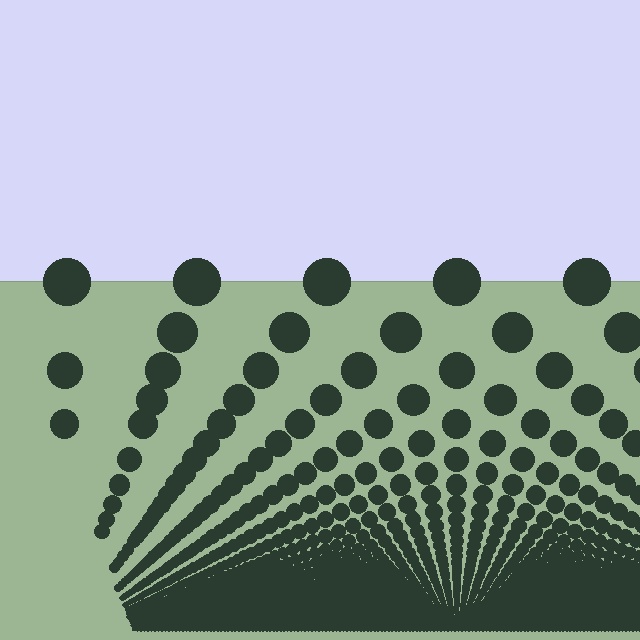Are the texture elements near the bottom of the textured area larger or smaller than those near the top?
Smaller. The gradient is inverted — elements near the bottom are smaller and denser.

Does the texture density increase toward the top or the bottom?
Density increases toward the bottom.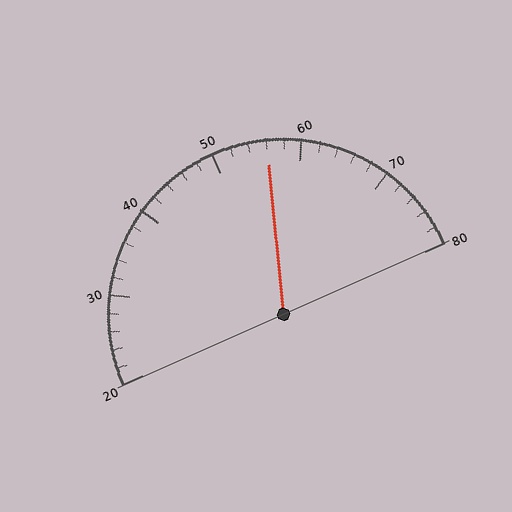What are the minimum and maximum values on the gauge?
The gauge ranges from 20 to 80.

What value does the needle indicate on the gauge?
The needle indicates approximately 56.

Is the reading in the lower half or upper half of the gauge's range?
The reading is in the upper half of the range (20 to 80).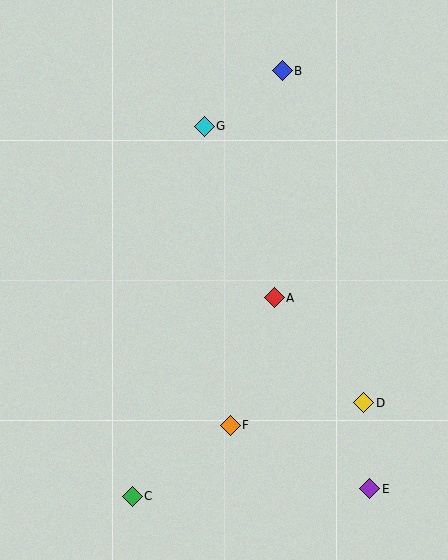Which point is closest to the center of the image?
Point A at (274, 298) is closest to the center.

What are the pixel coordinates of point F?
Point F is at (230, 425).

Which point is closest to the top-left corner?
Point G is closest to the top-left corner.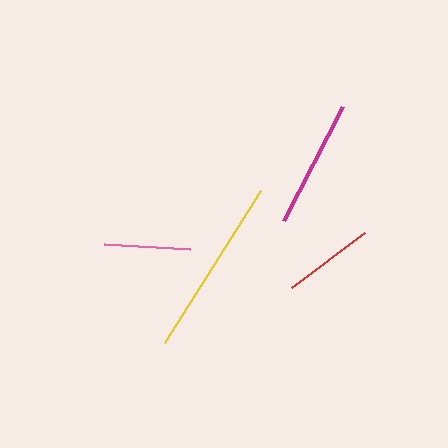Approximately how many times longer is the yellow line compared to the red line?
The yellow line is approximately 2.0 times the length of the red line.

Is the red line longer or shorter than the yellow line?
The yellow line is longer than the red line.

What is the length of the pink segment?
The pink segment is approximately 87 pixels long.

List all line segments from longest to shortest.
From longest to shortest: yellow, magenta, red, pink.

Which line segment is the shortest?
The pink line is the shortest at approximately 87 pixels.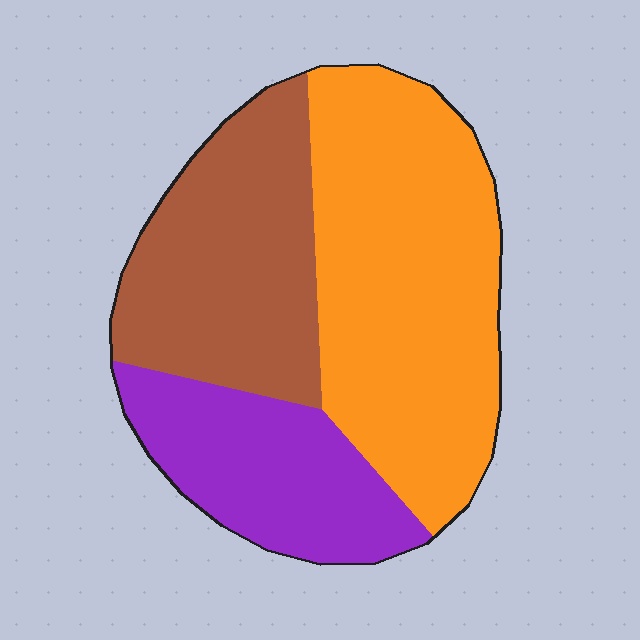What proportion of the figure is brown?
Brown takes up between a sixth and a third of the figure.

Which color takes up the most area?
Orange, at roughly 45%.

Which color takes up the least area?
Purple, at roughly 25%.